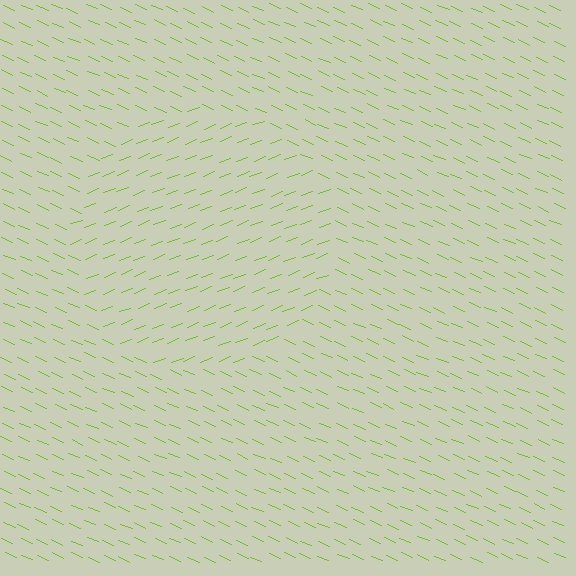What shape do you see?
I see a circle.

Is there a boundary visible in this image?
Yes, there is a texture boundary formed by a change in line orientation.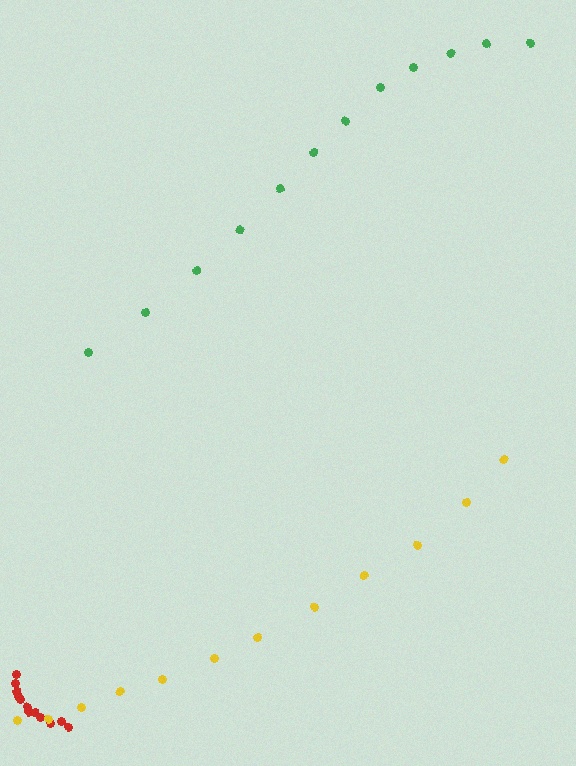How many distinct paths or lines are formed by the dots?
There are 3 distinct paths.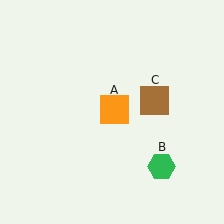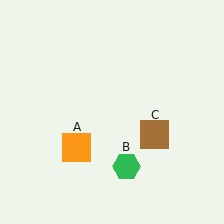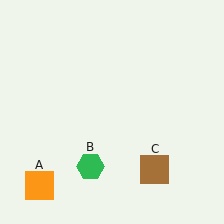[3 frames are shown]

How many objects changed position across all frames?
3 objects changed position: orange square (object A), green hexagon (object B), brown square (object C).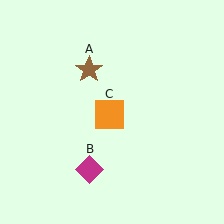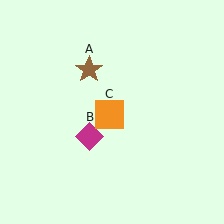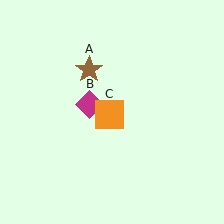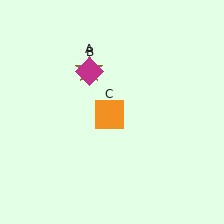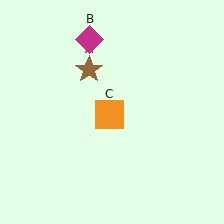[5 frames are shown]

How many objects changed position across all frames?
1 object changed position: magenta diamond (object B).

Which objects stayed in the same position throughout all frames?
Brown star (object A) and orange square (object C) remained stationary.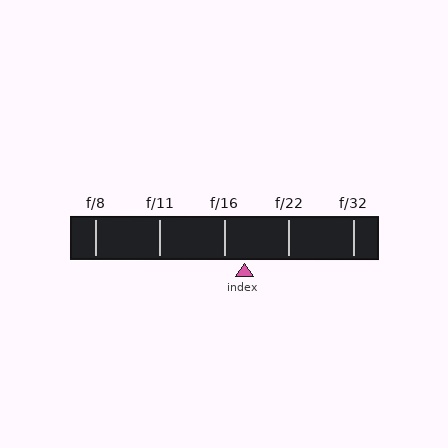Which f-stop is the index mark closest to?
The index mark is closest to f/16.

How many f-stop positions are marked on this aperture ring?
There are 5 f-stop positions marked.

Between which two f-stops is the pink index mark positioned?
The index mark is between f/16 and f/22.